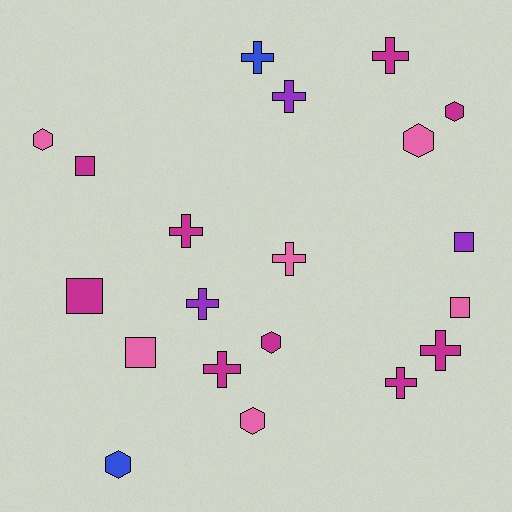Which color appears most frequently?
Magenta, with 9 objects.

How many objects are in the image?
There are 20 objects.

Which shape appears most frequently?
Cross, with 9 objects.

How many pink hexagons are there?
There are 3 pink hexagons.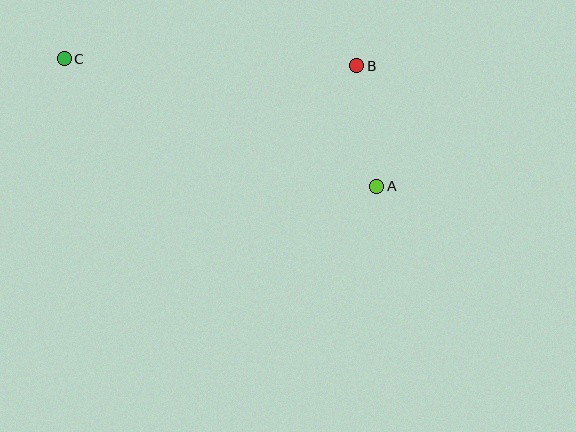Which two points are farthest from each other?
Points A and C are farthest from each other.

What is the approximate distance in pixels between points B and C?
The distance between B and C is approximately 293 pixels.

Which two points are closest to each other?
Points A and B are closest to each other.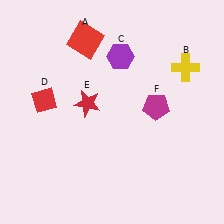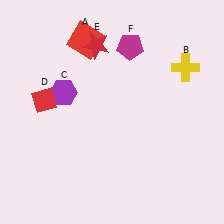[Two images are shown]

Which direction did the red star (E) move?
The red star (E) moved up.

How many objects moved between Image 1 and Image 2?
3 objects moved between the two images.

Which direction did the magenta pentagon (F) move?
The magenta pentagon (F) moved up.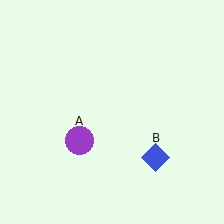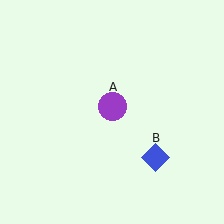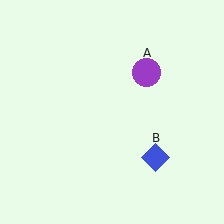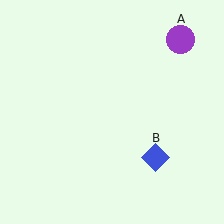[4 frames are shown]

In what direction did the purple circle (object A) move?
The purple circle (object A) moved up and to the right.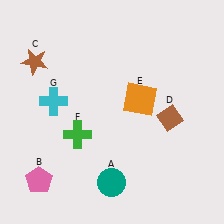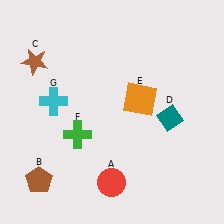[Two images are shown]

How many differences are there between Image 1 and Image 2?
There are 3 differences between the two images.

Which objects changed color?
A changed from teal to red. B changed from pink to brown. D changed from brown to teal.